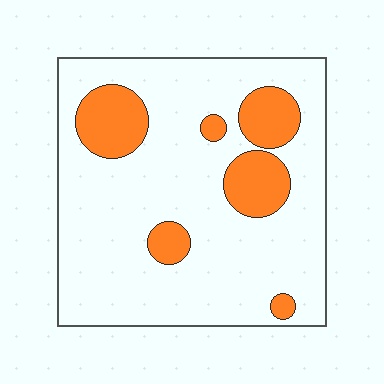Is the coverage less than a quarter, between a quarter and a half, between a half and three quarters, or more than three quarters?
Less than a quarter.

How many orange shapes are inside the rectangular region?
6.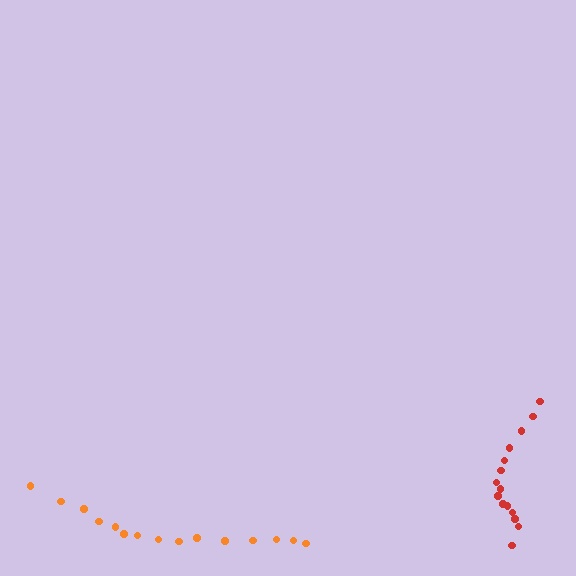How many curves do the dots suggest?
There are 2 distinct paths.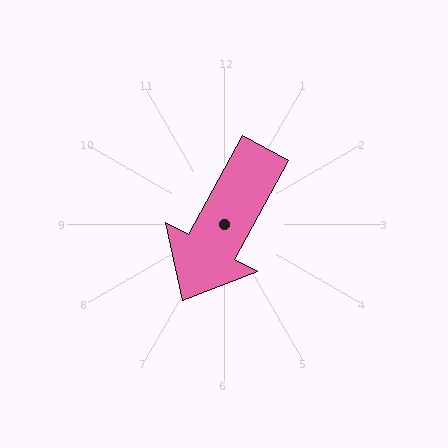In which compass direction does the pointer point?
Southwest.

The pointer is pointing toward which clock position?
Roughly 7 o'clock.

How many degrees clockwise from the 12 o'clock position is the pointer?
Approximately 209 degrees.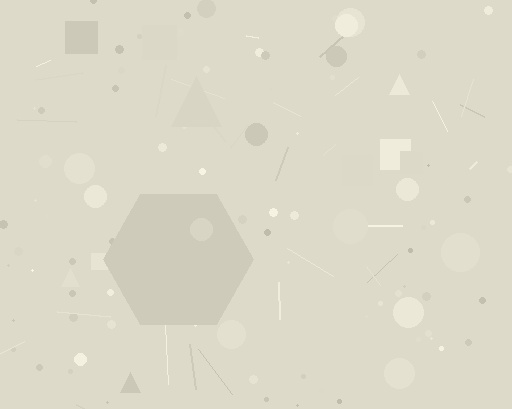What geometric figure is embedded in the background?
A hexagon is embedded in the background.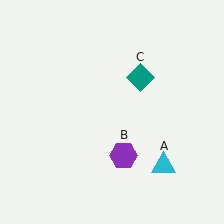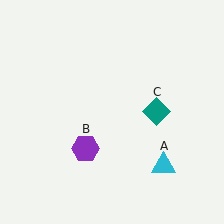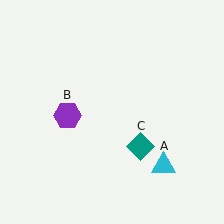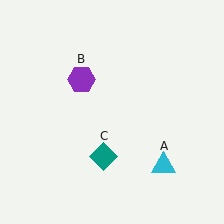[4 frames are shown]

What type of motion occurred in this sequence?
The purple hexagon (object B), teal diamond (object C) rotated clockwise around the center of the scene.